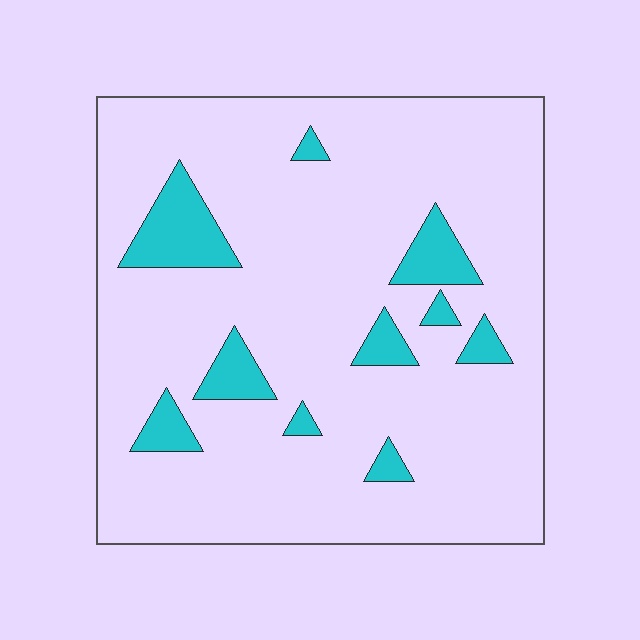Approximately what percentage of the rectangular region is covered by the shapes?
Approximately 10%.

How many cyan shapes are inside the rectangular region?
10.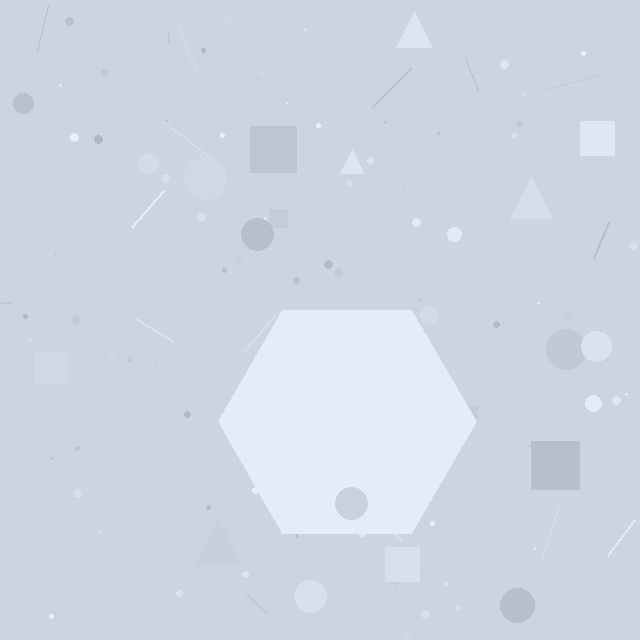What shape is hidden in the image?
A hexagon is hidden in the image.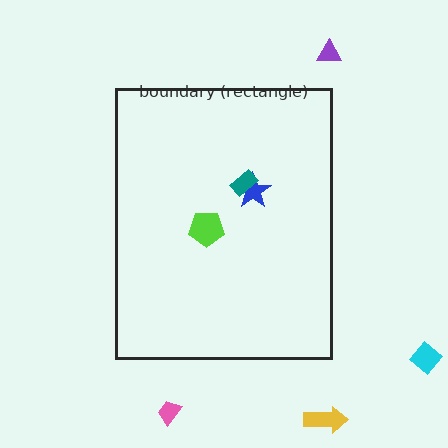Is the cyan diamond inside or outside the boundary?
Outside.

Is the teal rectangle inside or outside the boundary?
Inside.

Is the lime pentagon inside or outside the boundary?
Inside.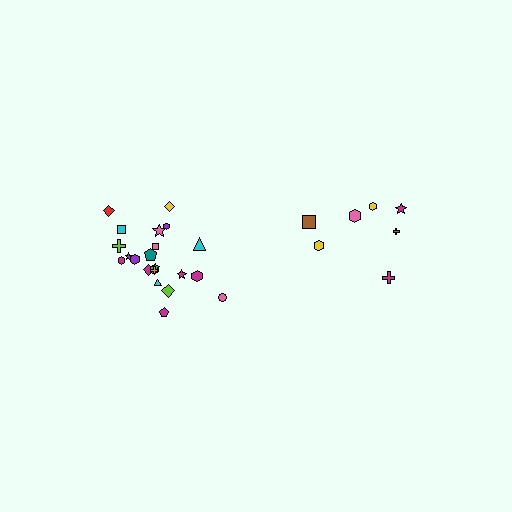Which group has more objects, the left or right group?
The left group.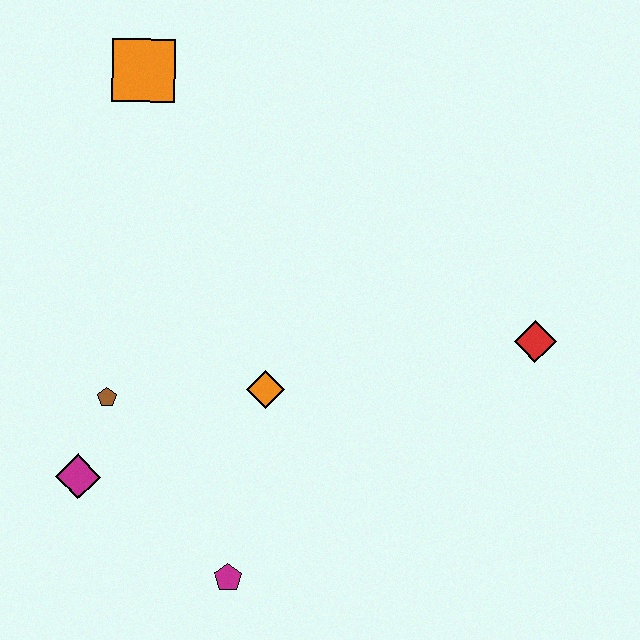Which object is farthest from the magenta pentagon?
The orange square is farthest from the magenta pentagon.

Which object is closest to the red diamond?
The orange diamond is closest to the red diamond.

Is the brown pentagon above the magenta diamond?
Yes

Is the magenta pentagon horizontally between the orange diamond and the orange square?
Yes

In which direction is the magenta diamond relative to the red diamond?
The magenta diamond is to the left of the red diamond.